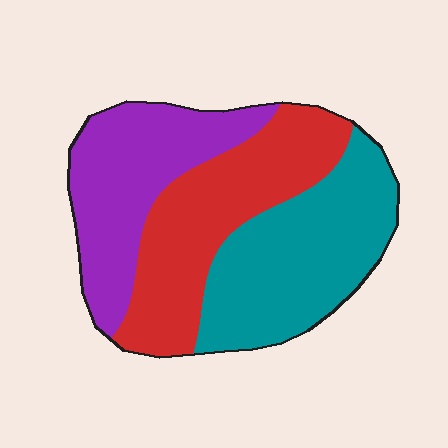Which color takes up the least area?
Purple, at roughly 30%.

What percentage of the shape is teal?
Teal takes up between a third and a half of the shape.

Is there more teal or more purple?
Teal.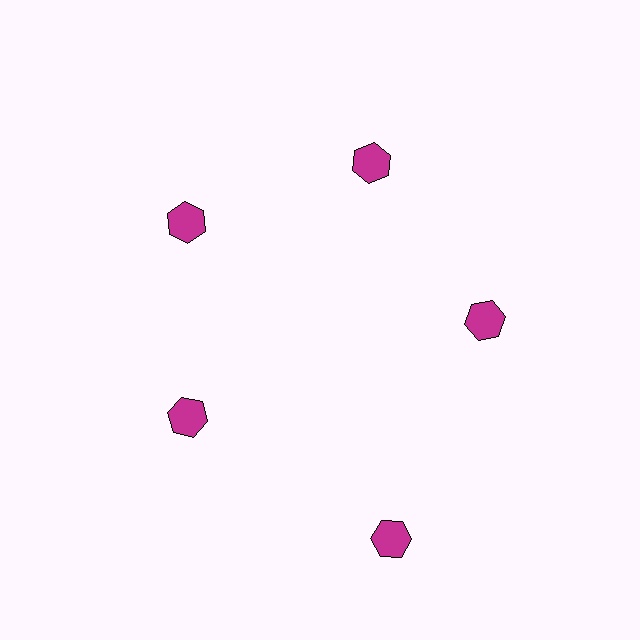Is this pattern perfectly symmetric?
No. The 5 magenta hexagons are arranged in a ring, but one element near the 5 o'clock position is pushed outward from the center, breaking the 5-fold rotational symmetry.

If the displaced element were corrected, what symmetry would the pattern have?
It would have 5-fold rotational symmetry — the pattern would map onto itself every 72 degrees.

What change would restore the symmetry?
The symmetry would be restored by moving it inward, back onto the ring so that all 5 hexagons sit at equal angles and equal distance from the center.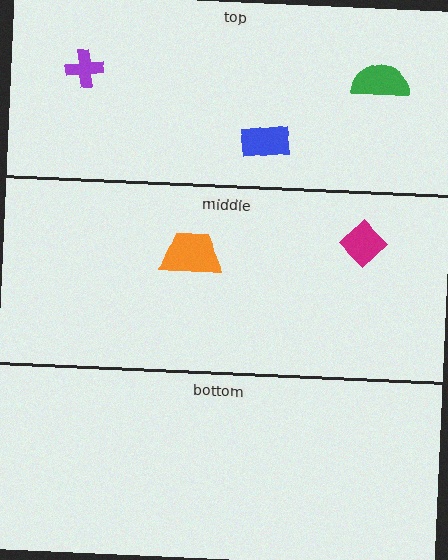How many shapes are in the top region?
3.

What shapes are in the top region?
The green semicircle, the purple cross, the blue rectangle.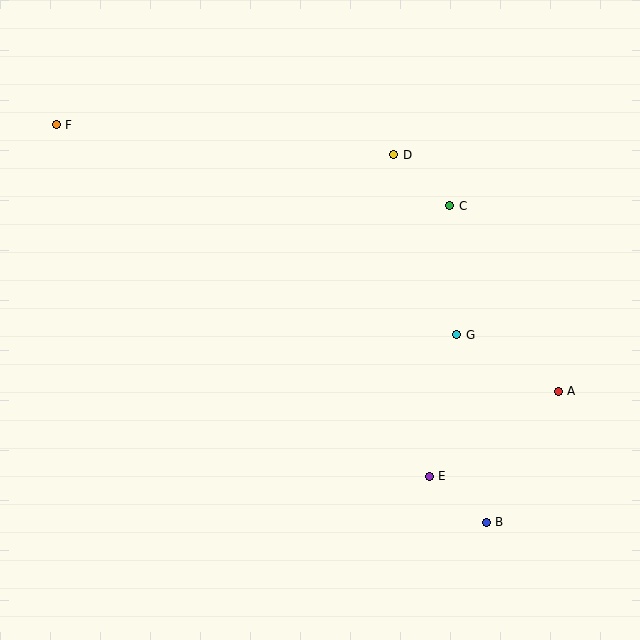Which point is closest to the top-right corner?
Point C is closest to the top-right corner.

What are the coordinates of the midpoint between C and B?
The midpoint between C and B is at (468, 364).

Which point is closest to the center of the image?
Point G at (457, 335) is closest to the center.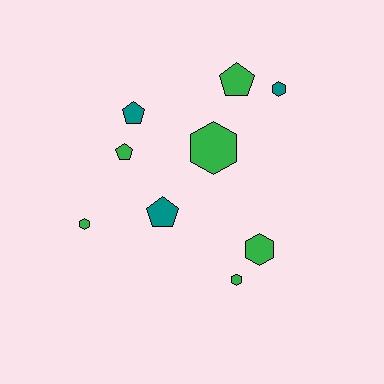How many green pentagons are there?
There are 2 green pentagons.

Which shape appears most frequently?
Hexagon, with 5 objects.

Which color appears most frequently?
Green, with 6 objects.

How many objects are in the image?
There are 9 objects.